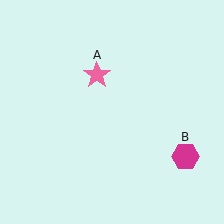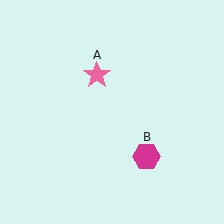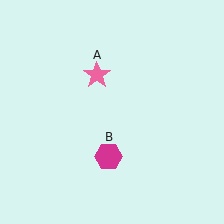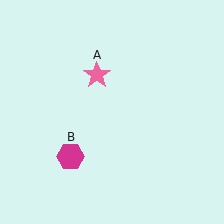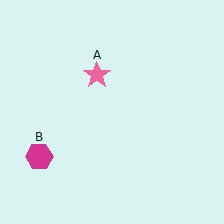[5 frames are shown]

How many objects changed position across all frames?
1 object changed position: magenta hexagon (object B).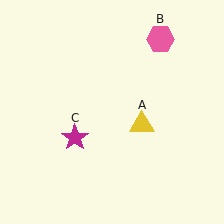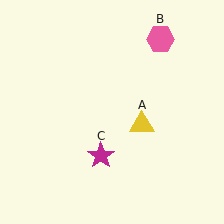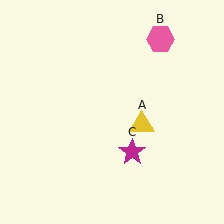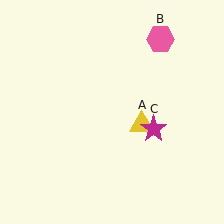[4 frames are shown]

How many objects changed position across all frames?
1 object changed position: magenta star (object C).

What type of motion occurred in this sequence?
The magenta star (object C) rotated counterclockwise around the center of the scene.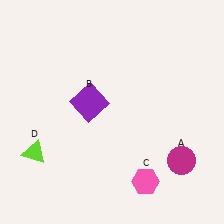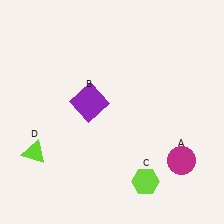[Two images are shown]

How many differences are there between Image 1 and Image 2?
There is 1 difference between the two images.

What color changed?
The hexagon (C) changed from pink in Image 1 to lime in Image 2.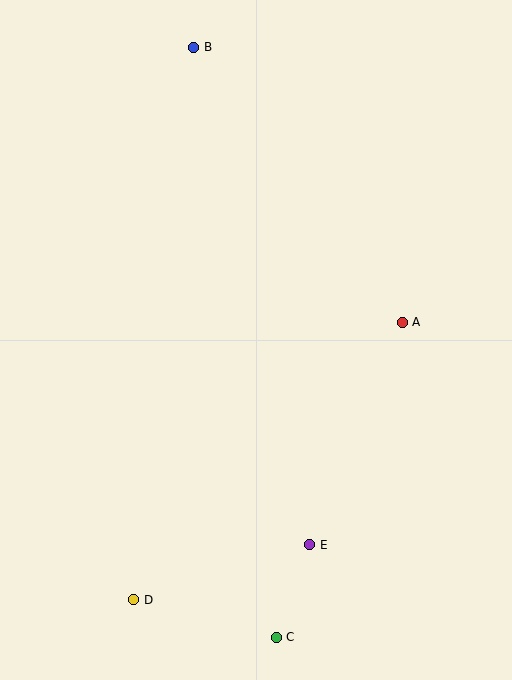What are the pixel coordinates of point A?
Point A is at (402, 322).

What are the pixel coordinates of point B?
Point B is at (194, 47).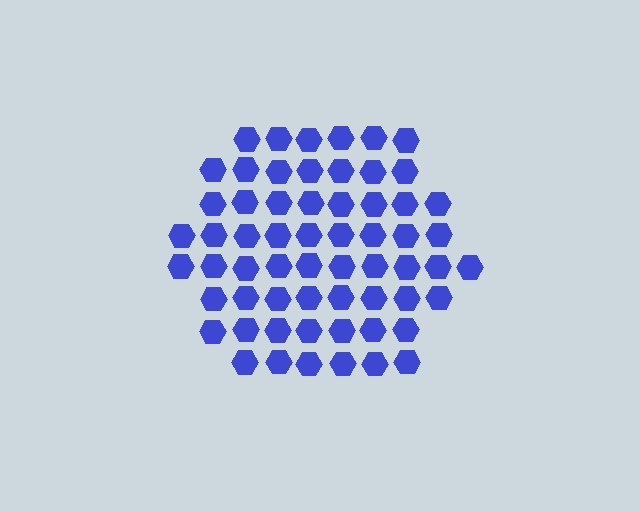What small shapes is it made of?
It is made of small hexagons.